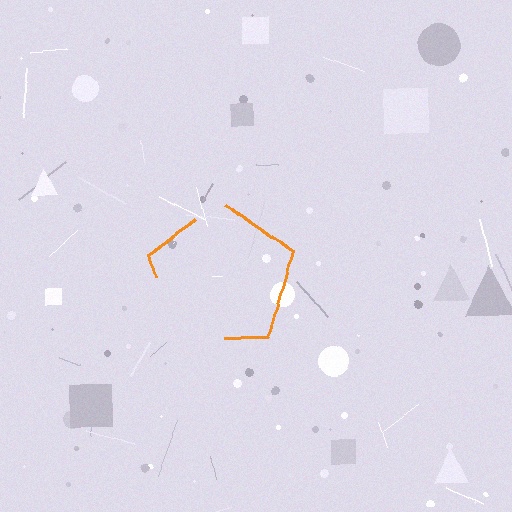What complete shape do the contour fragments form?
The contour fragments form a pentagon.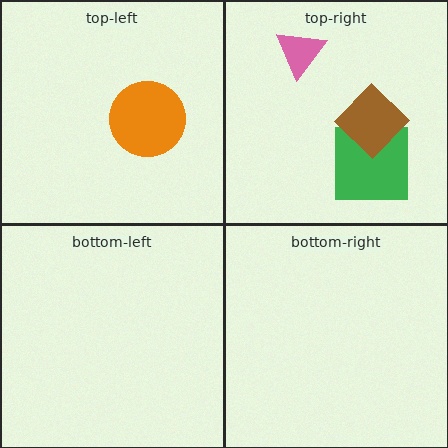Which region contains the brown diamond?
The top-right region.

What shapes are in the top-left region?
The orange circle.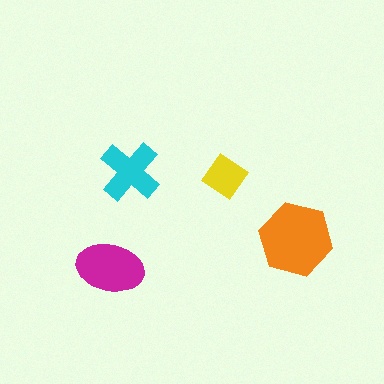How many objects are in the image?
There are 4 objects in the image.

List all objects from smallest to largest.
The yellow diamond, the cyan cross, the magenta ellipse, the orange hexagon.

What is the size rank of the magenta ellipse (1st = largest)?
2nd.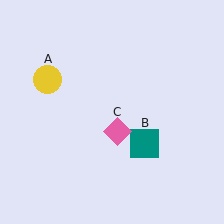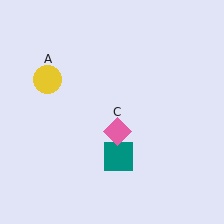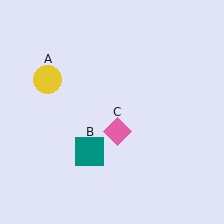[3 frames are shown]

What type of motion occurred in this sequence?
The teal square (object B) rotated clockwise around the center of the scene.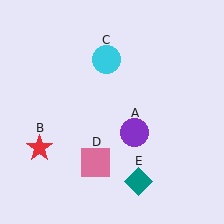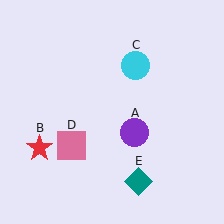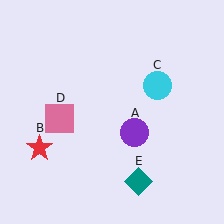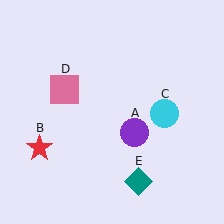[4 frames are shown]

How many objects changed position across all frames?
2 objects changed position: cyan circle (object C), pink square (object D).